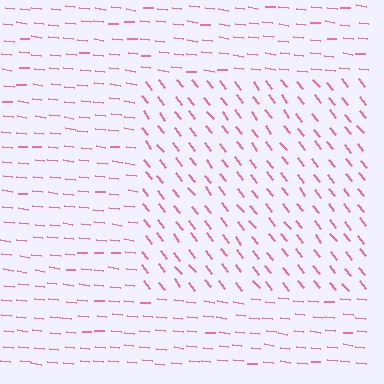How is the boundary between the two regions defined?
The boundary is defined purely by a change in line orientation (approximately 45 degrees difference). All lines are the same color and thickness.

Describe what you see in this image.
The image is filled with small pink line segments. A rectangle region in the image has lines oriented differently from the surrounding lines, creating a visible texture boundary.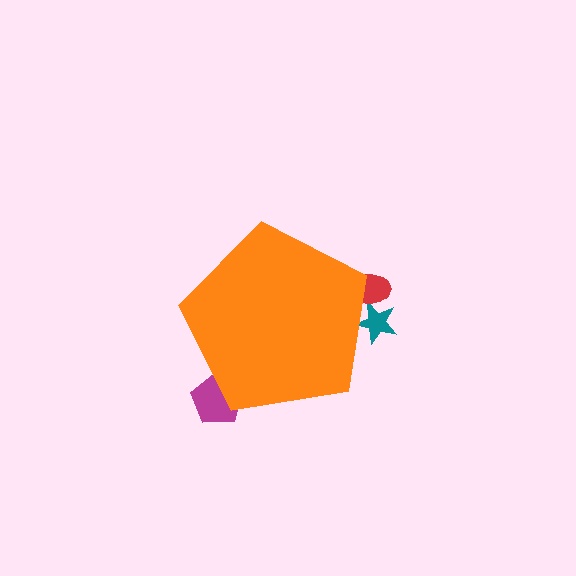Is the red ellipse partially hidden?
Yes, the red ellipse is partially hidden behind the orange pentagon.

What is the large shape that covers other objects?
An orange pentagon.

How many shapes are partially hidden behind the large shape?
3 shapes are partially hidden.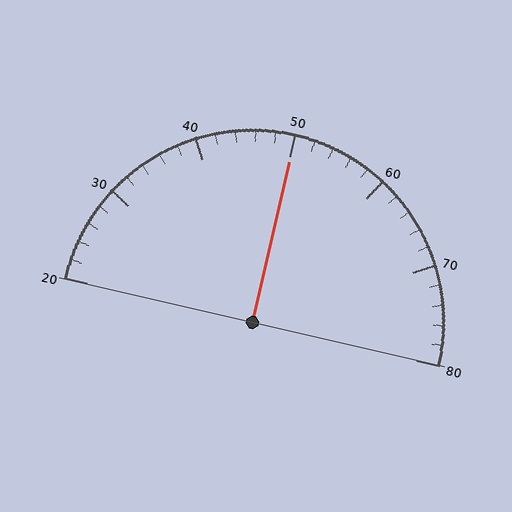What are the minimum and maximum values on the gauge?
The gauge ranges from 20 to 80.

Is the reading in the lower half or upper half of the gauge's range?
The reading is in the upper half of the range (20 to 80).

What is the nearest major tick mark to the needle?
The nearest major tick mark is 50.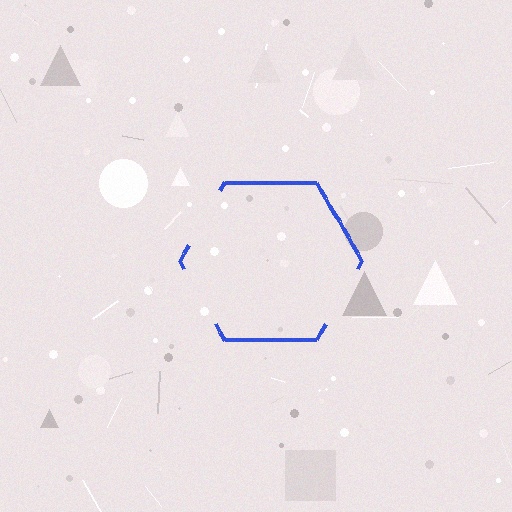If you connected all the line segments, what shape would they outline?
They would outline a hexagon.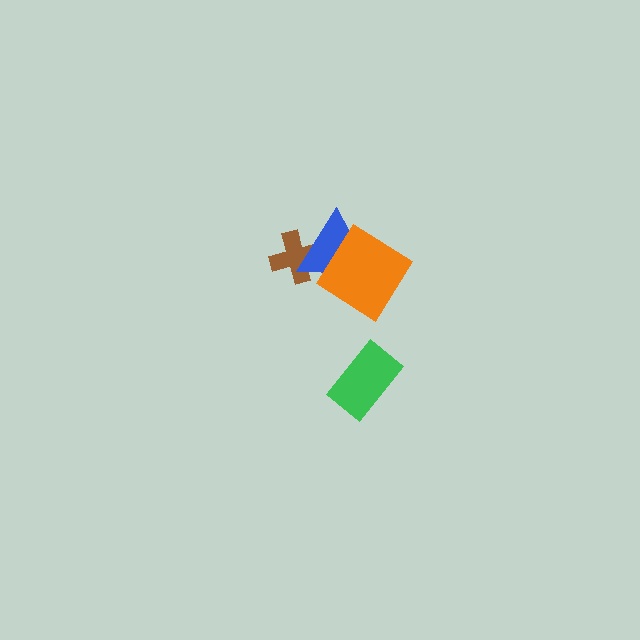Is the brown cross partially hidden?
Yes, it is partially covered by another shape.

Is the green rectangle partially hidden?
No, no other shape covers it.